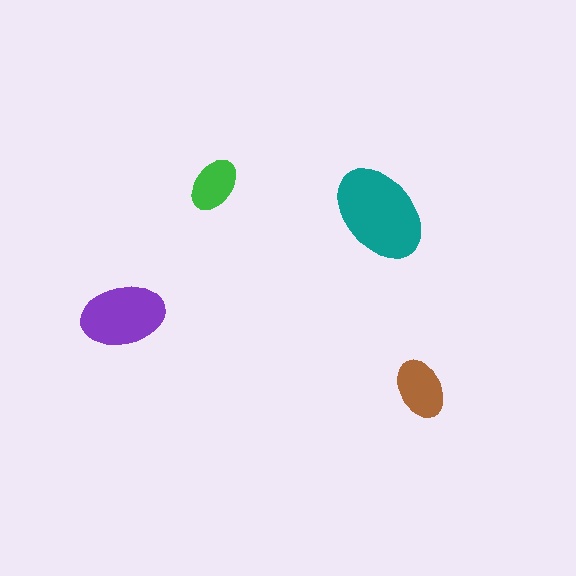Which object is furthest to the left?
The purple ellipse is leftmost.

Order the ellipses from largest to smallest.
the teal one, the purple one, the brown one, the green one.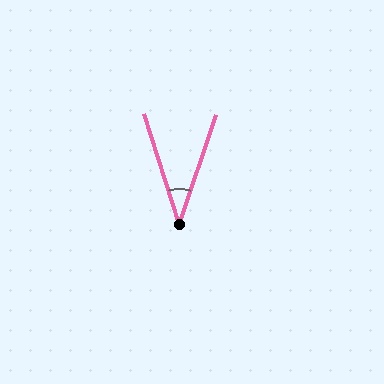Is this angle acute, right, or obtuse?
It is acute.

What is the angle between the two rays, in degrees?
Approximately 36 degrees.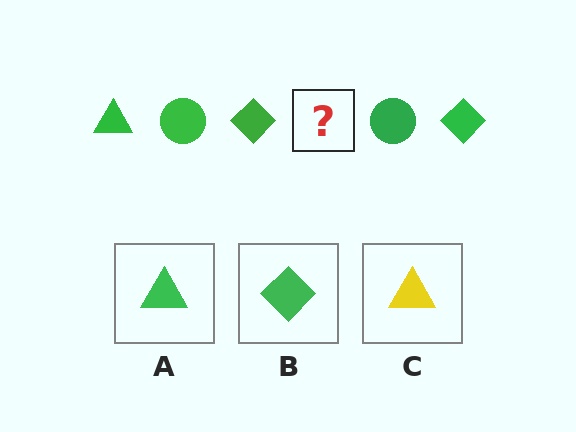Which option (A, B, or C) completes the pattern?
A.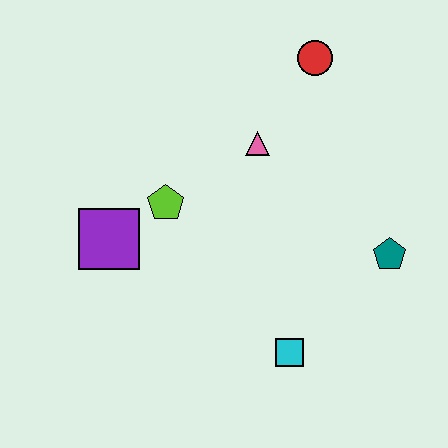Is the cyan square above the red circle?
No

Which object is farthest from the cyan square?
The red circle is farthest from the cyan square.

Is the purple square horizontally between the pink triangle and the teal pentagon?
No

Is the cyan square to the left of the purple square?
No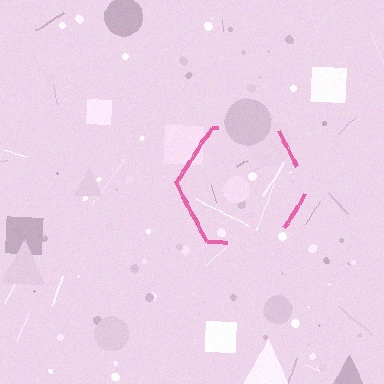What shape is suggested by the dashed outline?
The dashed outline suggests a hexagon.